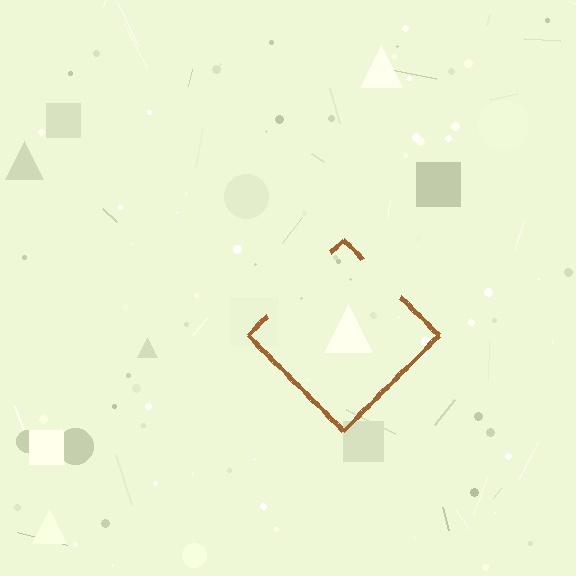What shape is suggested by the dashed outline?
The dashed outline suggests a diamond.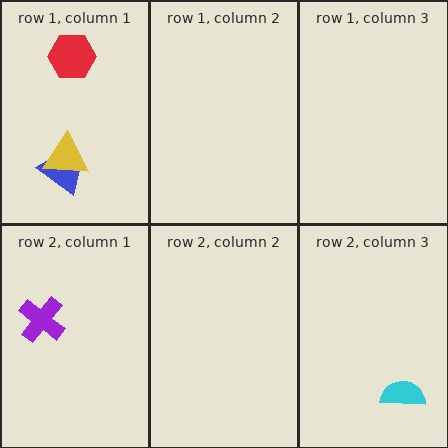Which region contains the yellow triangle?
The row 1, column 1 region.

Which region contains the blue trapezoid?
The row 1, column 1 region.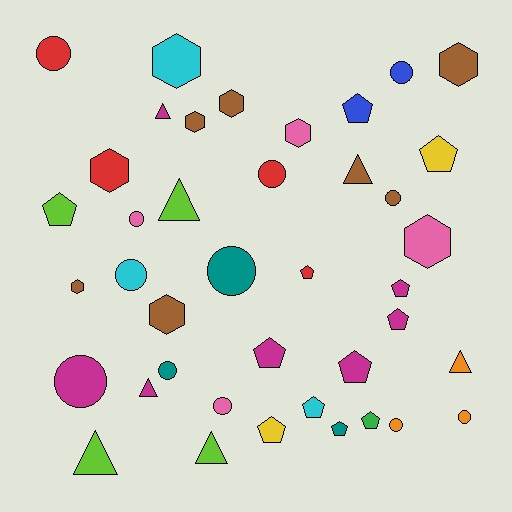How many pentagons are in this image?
There are 12 pentagons.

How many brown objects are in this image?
There are 7 brown objects.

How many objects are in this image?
There are 40 objects.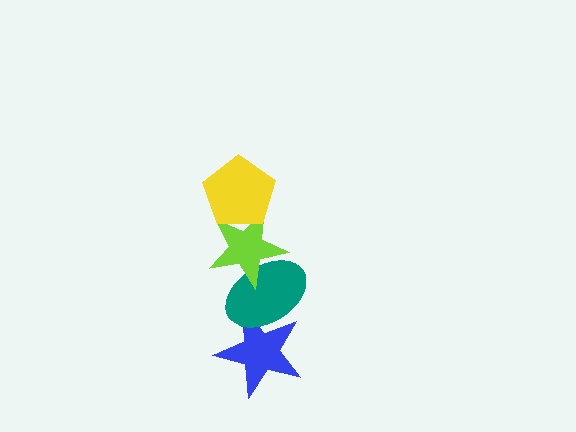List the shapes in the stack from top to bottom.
From top to bottom: the yellow pentagon, the lime star, the teal ellipse, the blue star.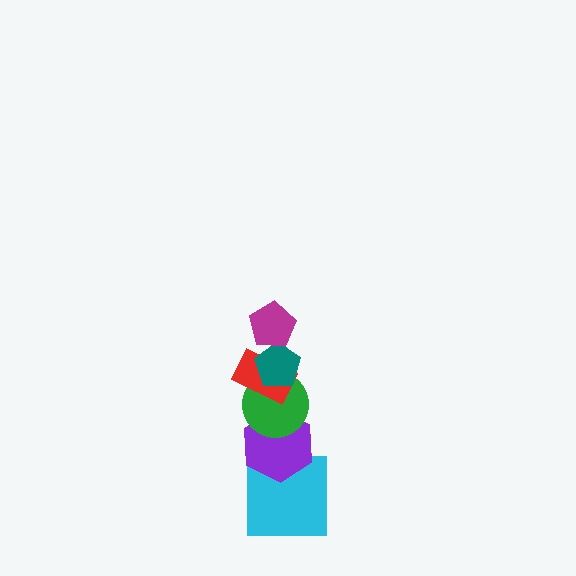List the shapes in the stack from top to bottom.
From top to bottom: the magenta pentagon, the teal pentagon, the red rectangle, the green circle, the purple hexagon, the cyan square.